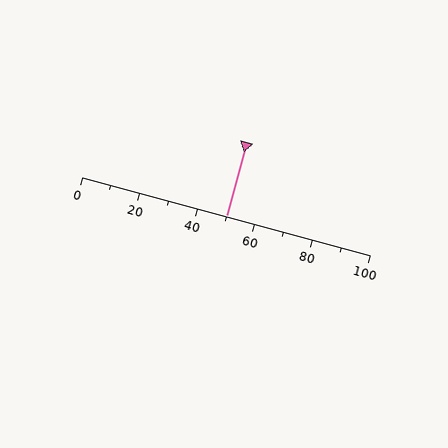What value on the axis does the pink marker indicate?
The marker indicates approximately 50.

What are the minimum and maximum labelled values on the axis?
The axis runs from 0 to 100.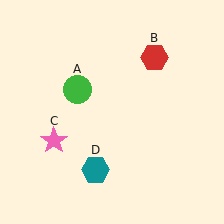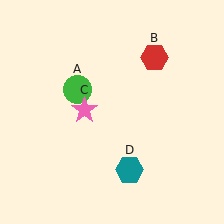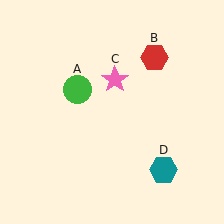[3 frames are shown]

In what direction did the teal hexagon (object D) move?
The teal hexagon (object D) moved right.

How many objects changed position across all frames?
2 objects changed position: pink star (object C), teal hexagon (object D).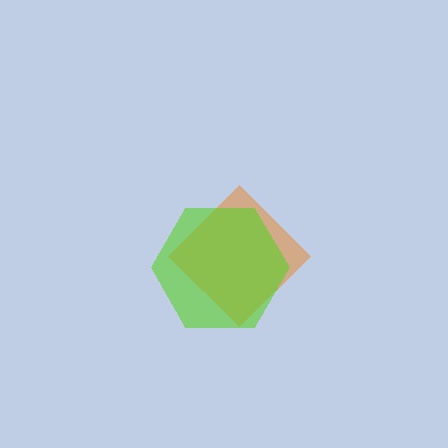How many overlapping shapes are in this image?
There are 2 overlapping shapes in the image.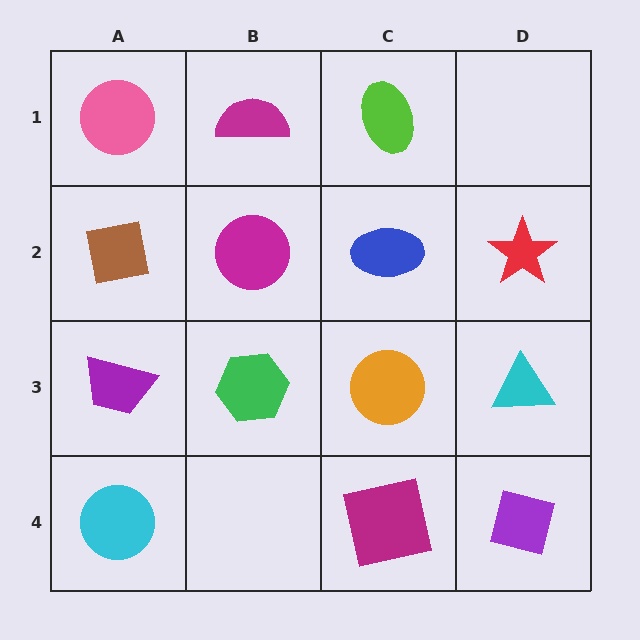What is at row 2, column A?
A brown square.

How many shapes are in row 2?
4 shapes.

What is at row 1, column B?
A magenta semicircle.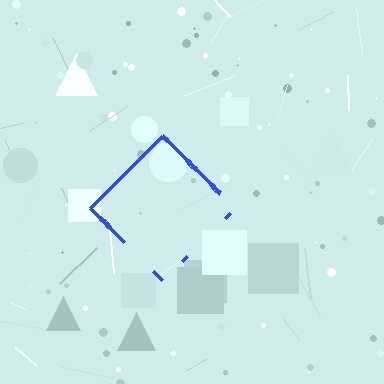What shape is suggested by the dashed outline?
The dashed outline suggests a diamond.